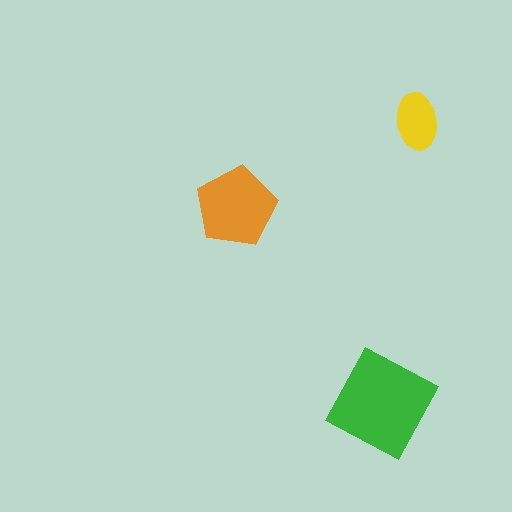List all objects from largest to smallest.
The green square, the orange pentagon, the yellow ellipse.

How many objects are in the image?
There are 3 objects in the image.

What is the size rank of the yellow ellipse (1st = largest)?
3rd.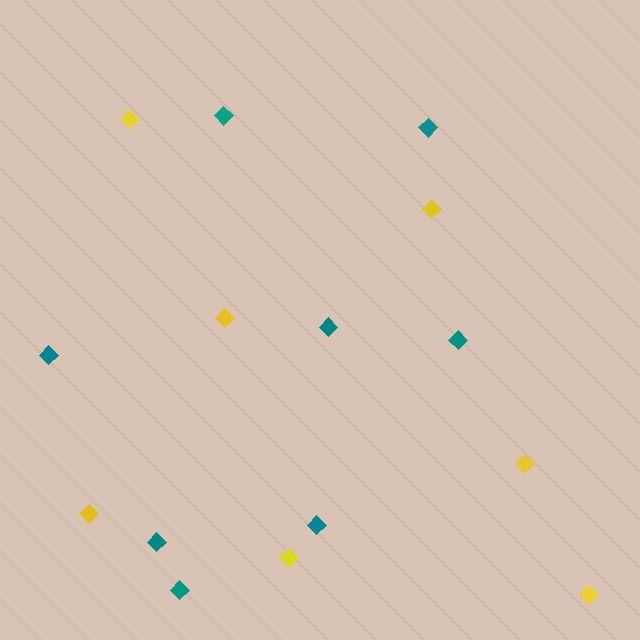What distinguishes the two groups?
There are 2 groups: one group of teal diamonds (8) and one group of yellow diamonds (7).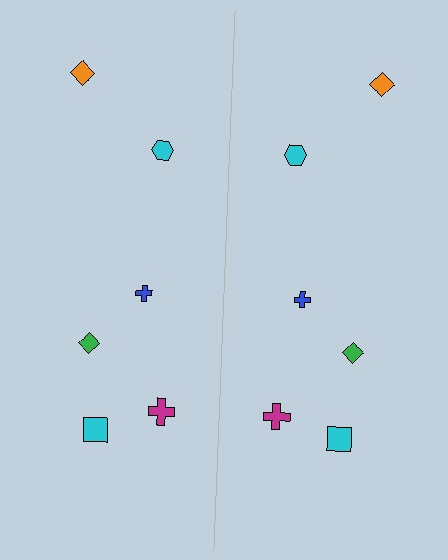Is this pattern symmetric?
Yes, this pattern has bilateral (reflection) symmetry.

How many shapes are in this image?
There are 12 shapes in this image.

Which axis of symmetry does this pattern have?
The pattern has a vertical axis of symmetry running through the center of the image.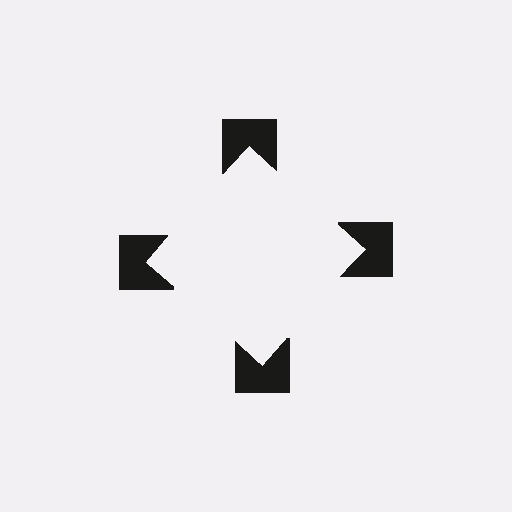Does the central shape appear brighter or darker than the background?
It typically appears slightly brighter than the background, even though no actual brightness change is drawn.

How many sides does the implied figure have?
4 sides.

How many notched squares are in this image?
There are 4 — one at each vertex of the illusory square.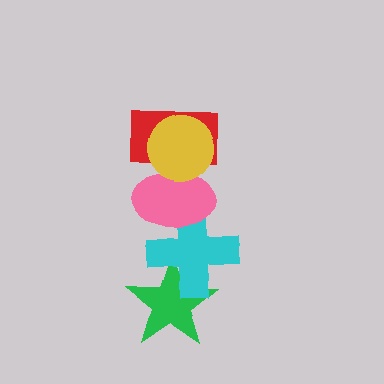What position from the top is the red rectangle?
The red rectangle is 2nd from the top.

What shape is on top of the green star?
The cyan cross is on top of the green star.